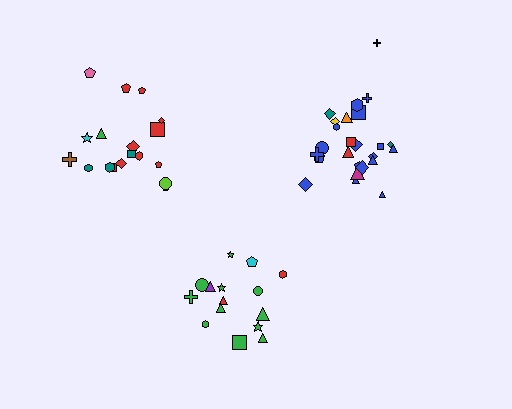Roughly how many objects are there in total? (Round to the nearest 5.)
Roughly 60 objects in total.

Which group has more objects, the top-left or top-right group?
The top-right group.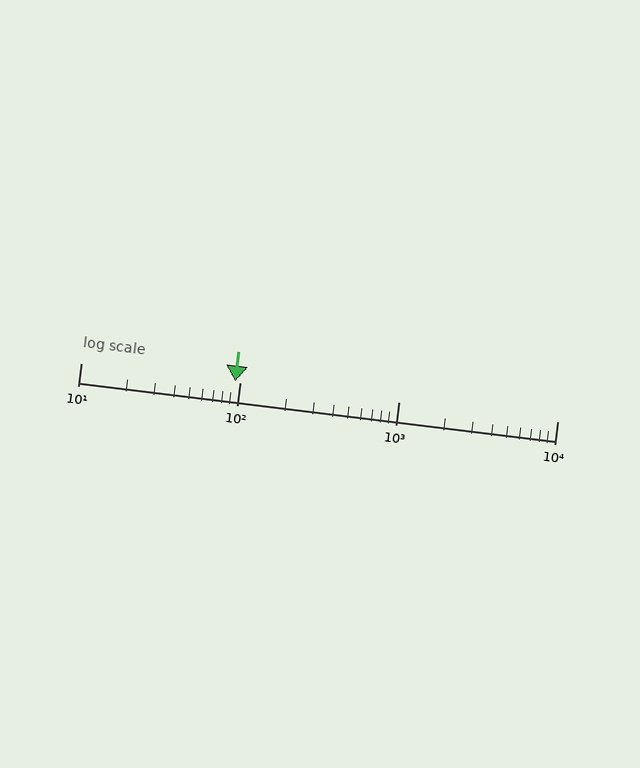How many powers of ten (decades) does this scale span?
The scale spans 3 decades, from 10 to 10000.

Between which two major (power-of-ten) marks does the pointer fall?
The pointer is between 10 and 100.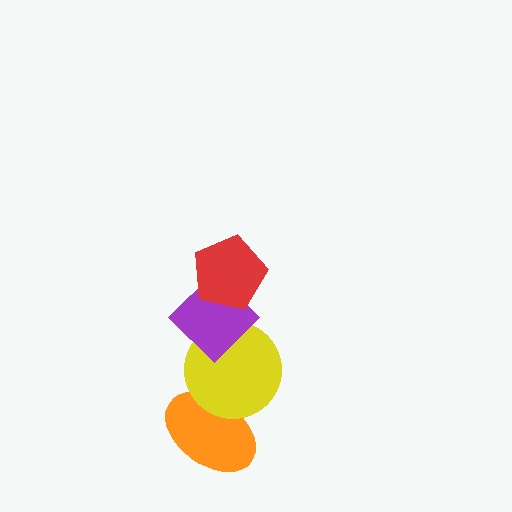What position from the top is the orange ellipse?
The orange ellipse is 4th from the top.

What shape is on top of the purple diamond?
The red pentagon is on top of the purple diamond.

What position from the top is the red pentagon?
The red pentagon is 1st from the top.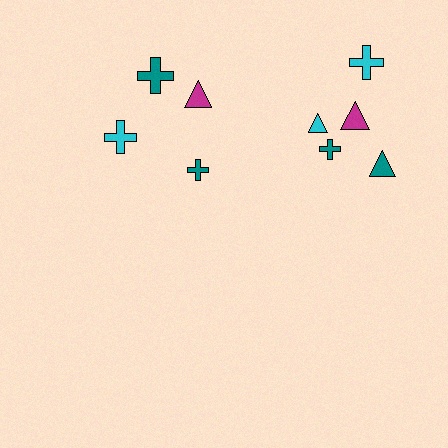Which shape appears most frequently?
Cross, with 5 objects.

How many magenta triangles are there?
There are 2 magenta triangles.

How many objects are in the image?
There are 9 objects.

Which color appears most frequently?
Teal, with 4 objects.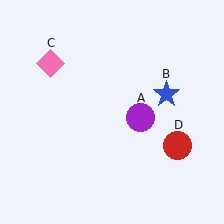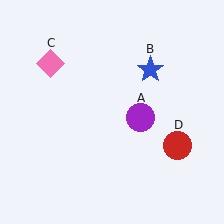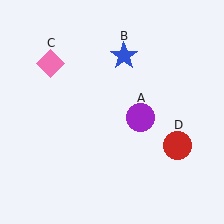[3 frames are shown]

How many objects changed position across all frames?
1 object changed position: blue star (object B).